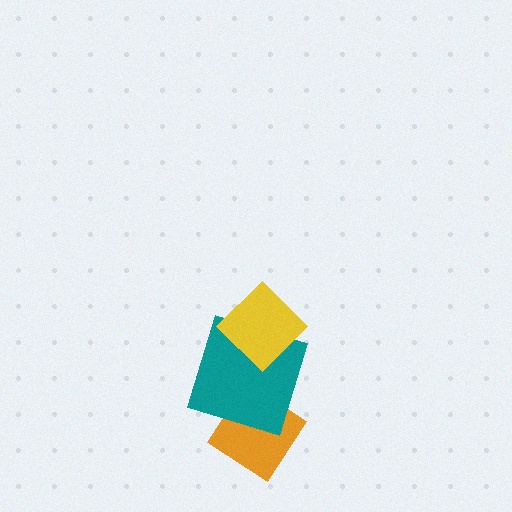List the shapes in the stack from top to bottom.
From top to bottom: the yellow diamond, the teal square, the orange diamond.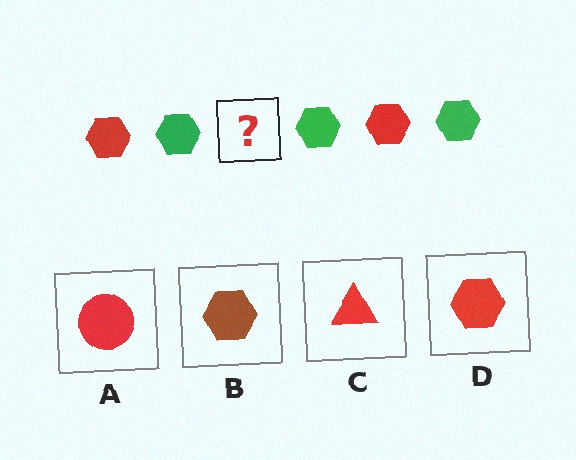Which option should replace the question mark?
Option D.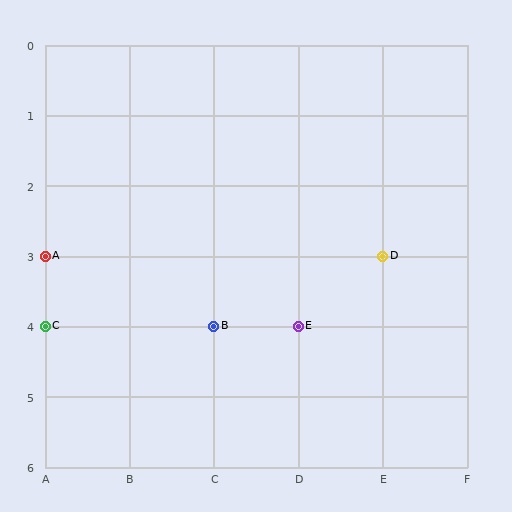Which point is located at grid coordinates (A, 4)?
Point C is at (A, 4).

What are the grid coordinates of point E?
Point E is at grid coordinates (D, 4).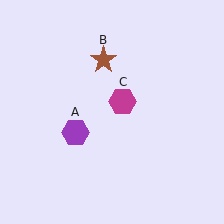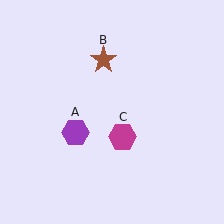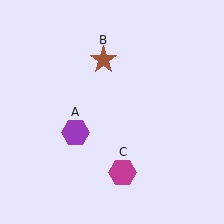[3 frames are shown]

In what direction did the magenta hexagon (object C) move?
The magenta hexagon (object C) moved down.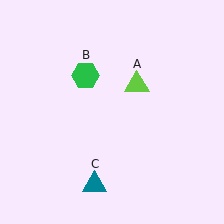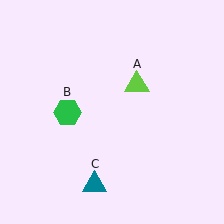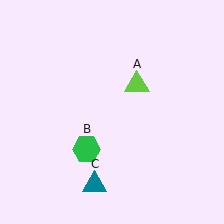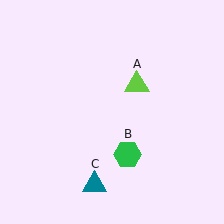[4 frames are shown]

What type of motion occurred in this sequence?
The green hexagon (object B) rotated counterclockwise around the center of the scene.